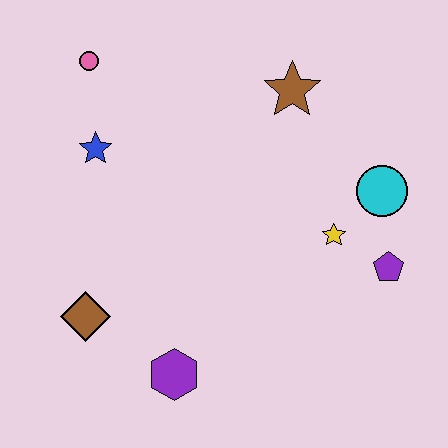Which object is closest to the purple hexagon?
The brown diamond is closest to the purple hexagon.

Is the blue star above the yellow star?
Yes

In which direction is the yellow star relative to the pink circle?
The yellow star is to the right of the pink circle.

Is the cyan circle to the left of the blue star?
No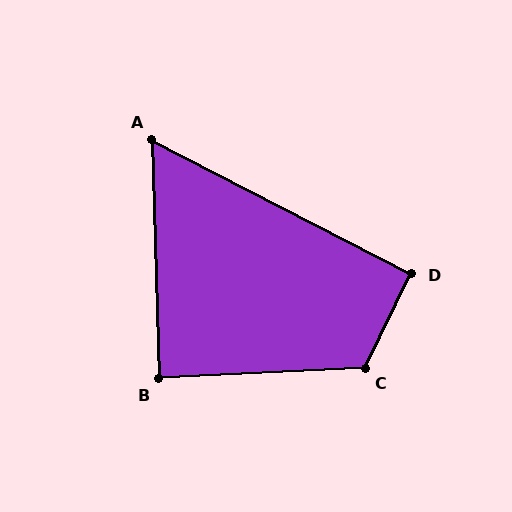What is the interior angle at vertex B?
Approximately 89 degrees (approximately right).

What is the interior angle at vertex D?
Approximately 91 degrees (approximately right).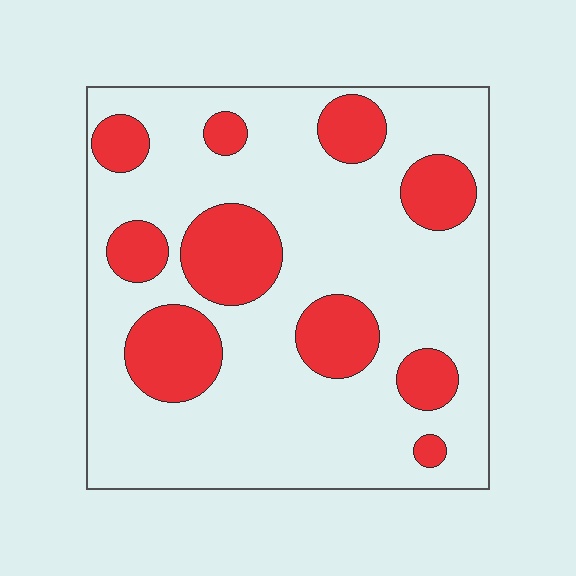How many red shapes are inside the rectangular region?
10.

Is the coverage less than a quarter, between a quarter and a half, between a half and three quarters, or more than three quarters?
Between a quarter and a half.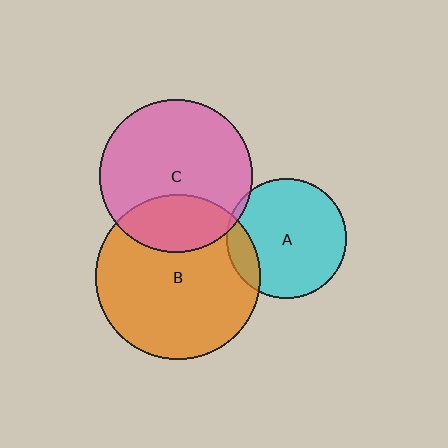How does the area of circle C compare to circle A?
Approximately 1.6 times.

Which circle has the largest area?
Circle B (orange).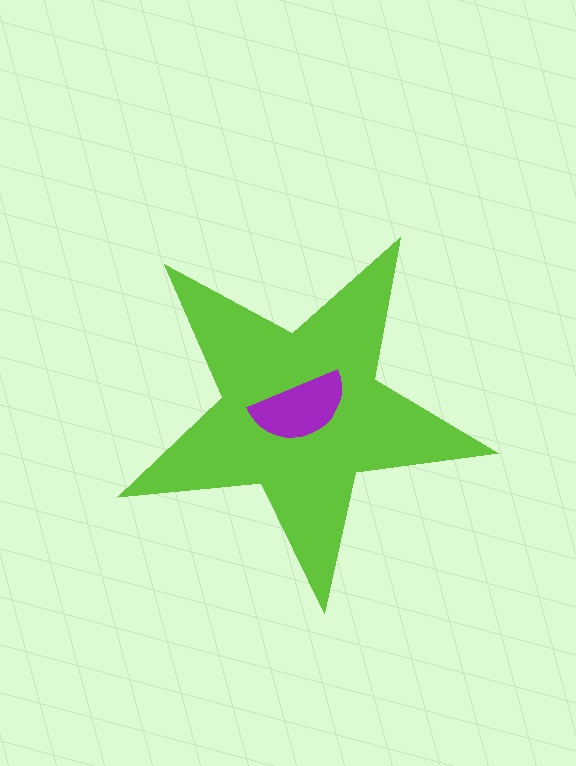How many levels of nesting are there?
2.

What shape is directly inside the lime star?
The purple semicircle.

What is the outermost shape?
The lime star.